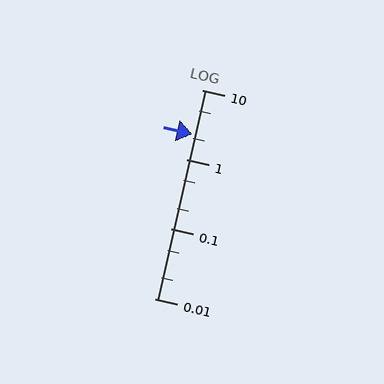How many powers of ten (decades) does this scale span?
The scale spans 3 decades, from 0.01 to 10.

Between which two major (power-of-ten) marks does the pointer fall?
The pointer is between 1 and 10.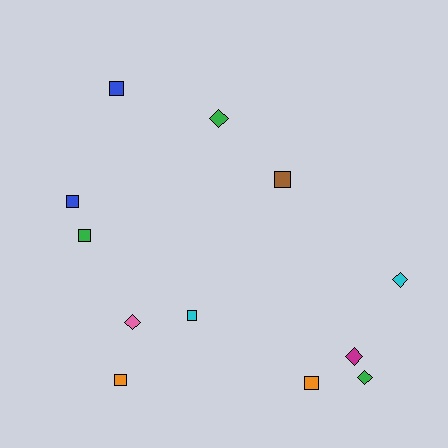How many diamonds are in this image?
There are 5 diamonds.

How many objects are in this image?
There are 12 objects.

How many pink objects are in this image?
There is 1 pink object.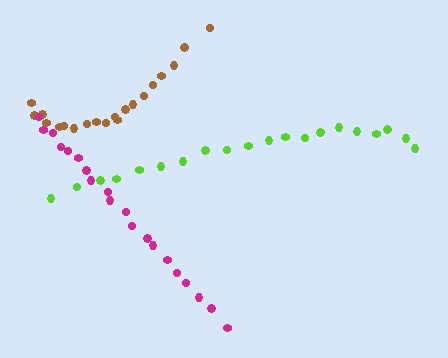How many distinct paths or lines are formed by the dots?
There are 3 distinct paths.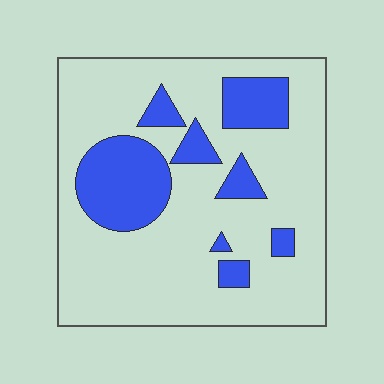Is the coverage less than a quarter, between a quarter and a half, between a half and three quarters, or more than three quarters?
Less than a quarter.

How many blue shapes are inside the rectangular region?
8.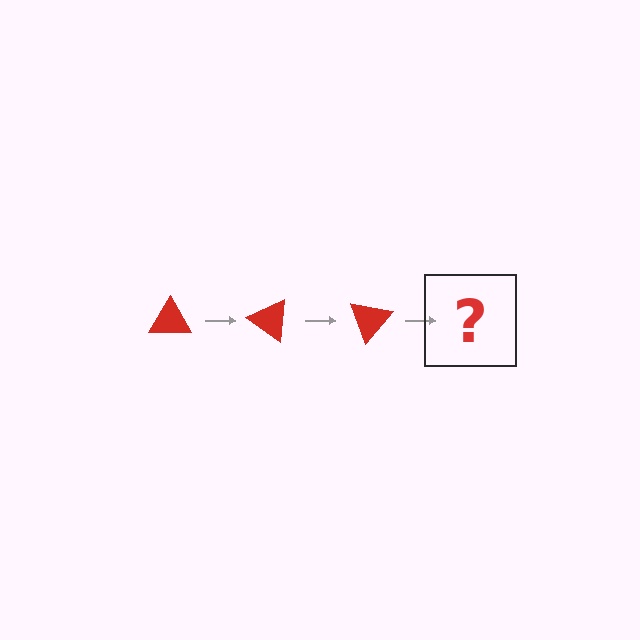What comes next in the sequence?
The next element should be a red triangle rotated 105 degrees.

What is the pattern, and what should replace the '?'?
The pattern is that the triangle rotates 35 degrees each step. The '?' should be a red triangle rotated 105 degrees.